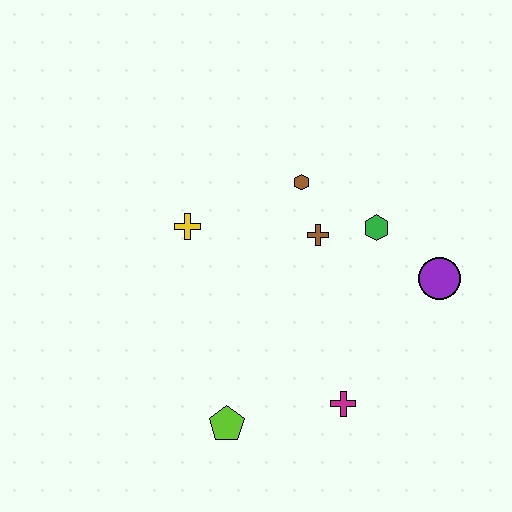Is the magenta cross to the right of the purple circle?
No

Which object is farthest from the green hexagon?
The lime pentagon is farthest from the green hexagon.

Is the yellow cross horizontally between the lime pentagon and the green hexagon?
No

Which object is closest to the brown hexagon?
The brown cross is closest to the brown hexagon.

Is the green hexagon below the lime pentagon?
No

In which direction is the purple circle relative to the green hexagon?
The purple circle is to the right of the green hexagon.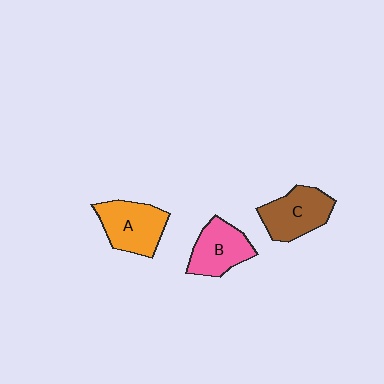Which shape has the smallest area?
Shape B (pink).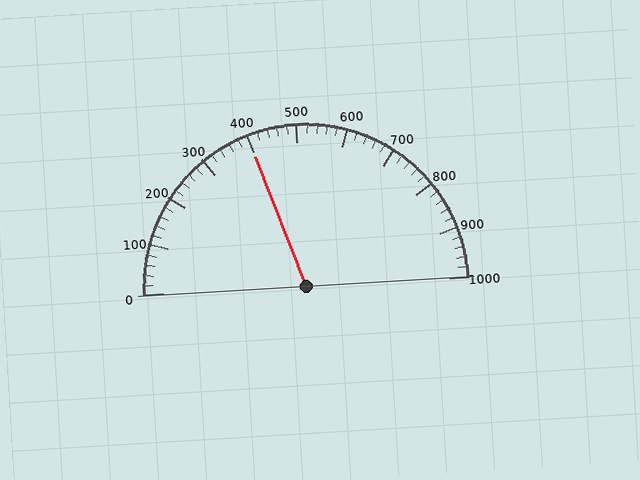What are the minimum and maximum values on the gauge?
The gauge ranges from 0 to 1000.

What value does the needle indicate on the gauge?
The needle indicates approximately 400.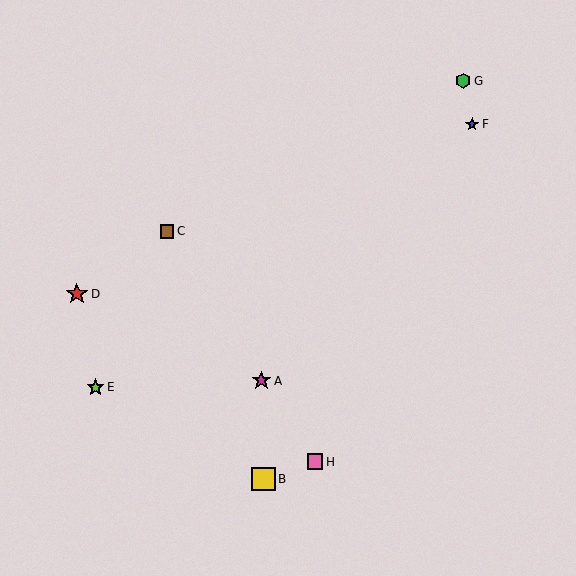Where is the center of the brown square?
The center of the brown square is at (167, 231).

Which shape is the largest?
The yellow square (labeled B) is the largest.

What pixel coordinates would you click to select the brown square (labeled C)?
Click at (167, 231) to select the brown square C.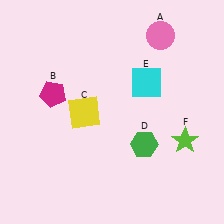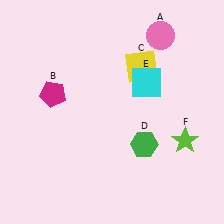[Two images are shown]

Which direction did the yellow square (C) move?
The yellow square (C) moved right.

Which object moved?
The yellow square (C) moved right.